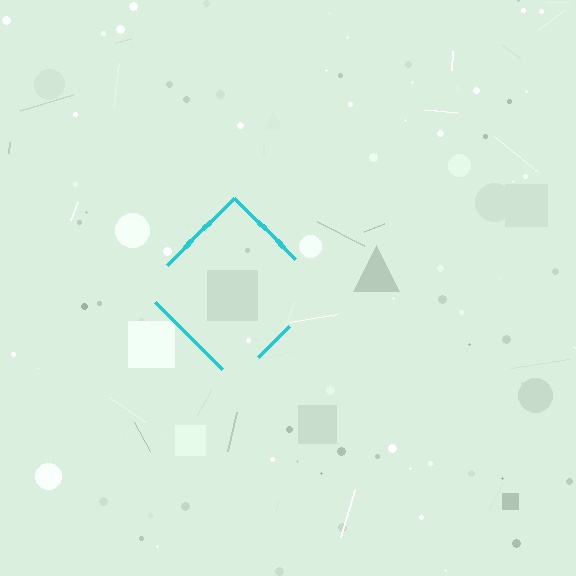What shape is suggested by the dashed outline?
The dashed outline suggests a diamond.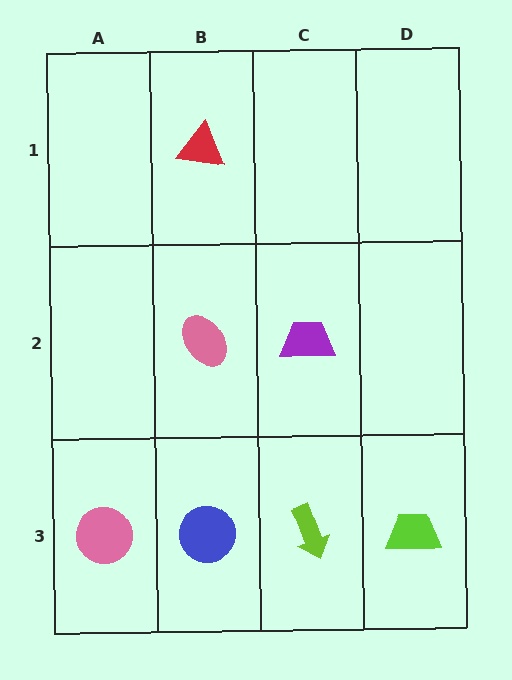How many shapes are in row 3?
4 shapes.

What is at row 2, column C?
A purple trapezoid.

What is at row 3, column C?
A lime arrow.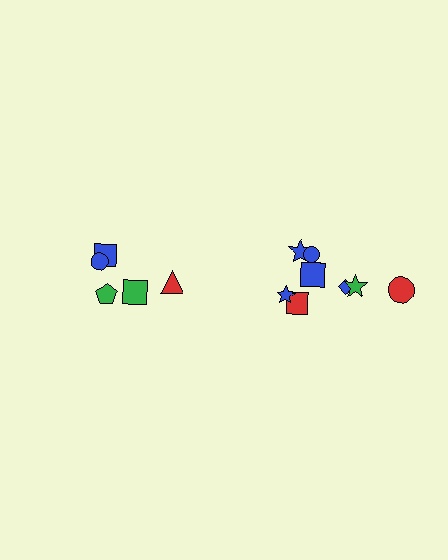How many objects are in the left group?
There are 5 objects.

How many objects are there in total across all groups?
There are 13 objects.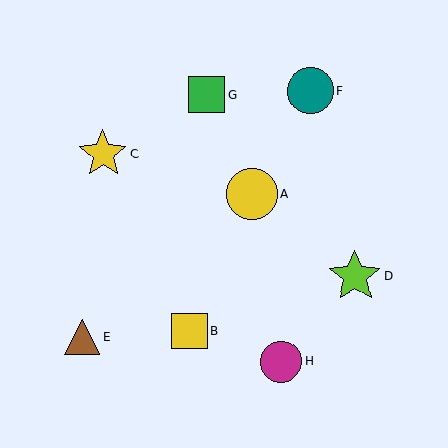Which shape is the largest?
The lime star (labeled D) is the largest.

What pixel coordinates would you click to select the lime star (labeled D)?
Click at (355, 276) to select the lime star D.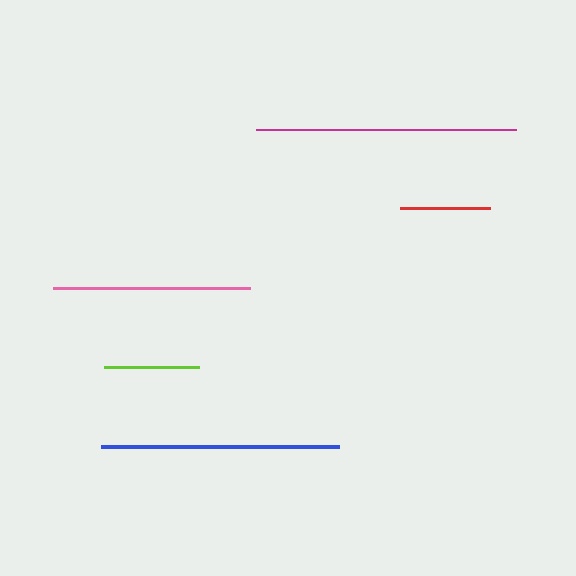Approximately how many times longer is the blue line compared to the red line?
The blue line is approximately 2.7 times the length of the red line.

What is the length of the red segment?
The red segment is approximately 90 pixels long.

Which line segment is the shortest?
The red line is the shortest at approximately 90 pixels.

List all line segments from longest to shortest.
From longest to shortest: magenta, blue, pink, lime, red.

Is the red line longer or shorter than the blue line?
The blue line is longer than the red line.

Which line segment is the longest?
The magenta line is the longest at approximately 261 pixels.